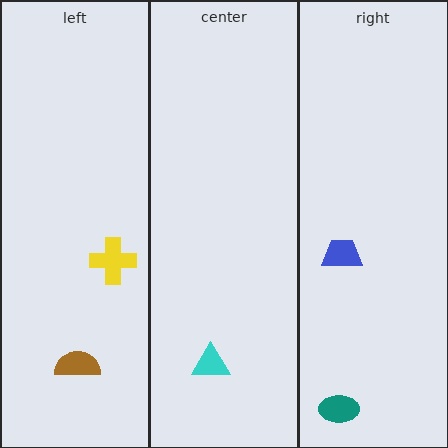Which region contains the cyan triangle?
The center region.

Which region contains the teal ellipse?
The right region.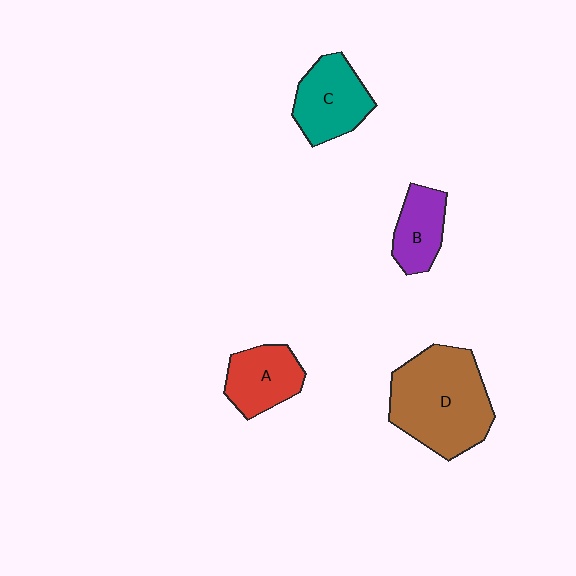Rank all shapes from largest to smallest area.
From largest to smallest: D (brown), C (teal), A (red), B (purple).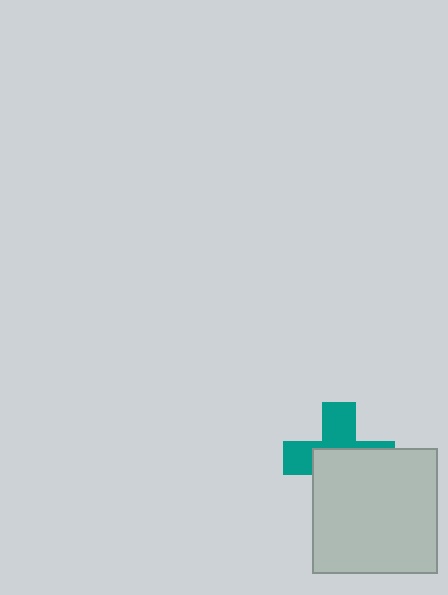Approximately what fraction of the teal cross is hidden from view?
Roughly 56% of the teal cross is hidden behind the light gray square.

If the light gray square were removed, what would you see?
You would see the complete teal cross.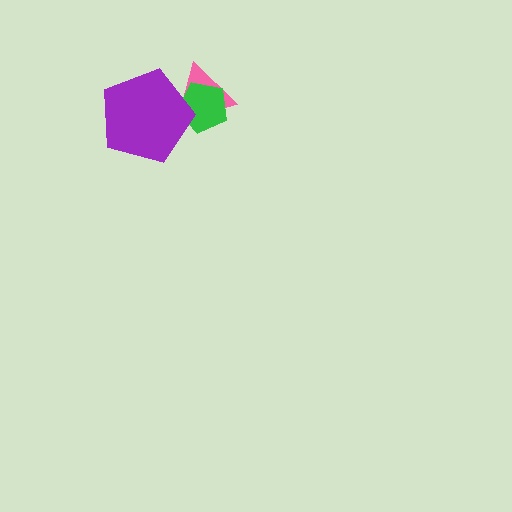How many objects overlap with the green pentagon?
2 objects overlap with the green pentagon.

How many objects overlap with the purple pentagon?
2 objects overlap with the purple pentagon.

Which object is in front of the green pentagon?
The purple pentagon is in front of the green pentagon.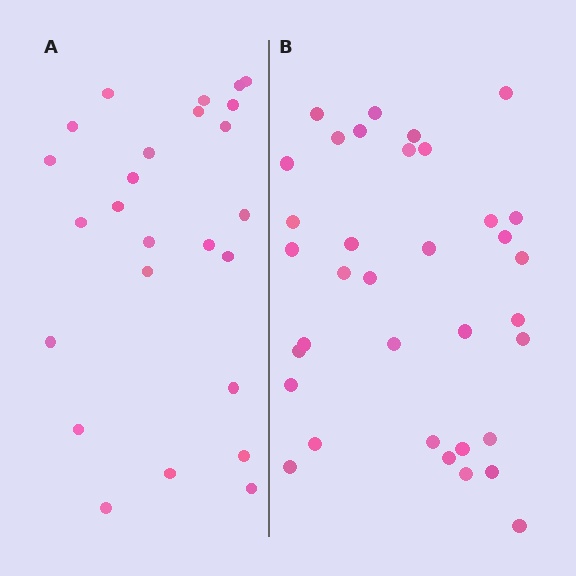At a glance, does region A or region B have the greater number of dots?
Region B (the right region) has more dots.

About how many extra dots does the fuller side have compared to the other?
Region B has roughly 10 or so more dots than region A.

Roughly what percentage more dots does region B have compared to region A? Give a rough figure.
About 40% more.